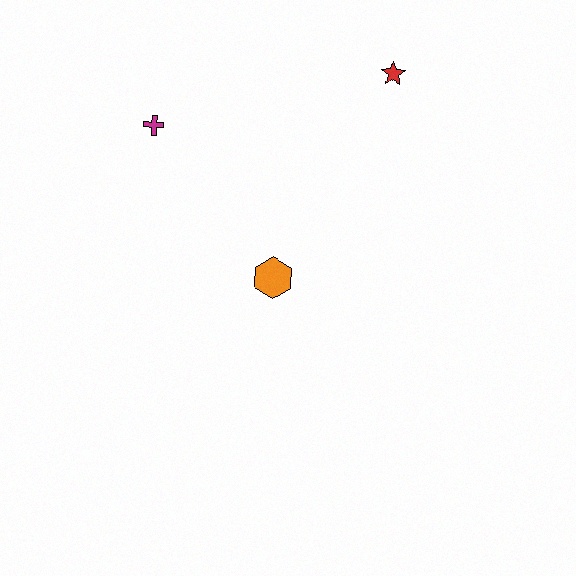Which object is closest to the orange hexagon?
The magenta cross is closest to the orange hexagon.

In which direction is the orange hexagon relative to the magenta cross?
The orange hexagon is below the magenta cross.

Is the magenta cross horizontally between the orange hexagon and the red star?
No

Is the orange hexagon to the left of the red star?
Yes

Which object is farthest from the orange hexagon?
The red star is farthest from the orange hexagon.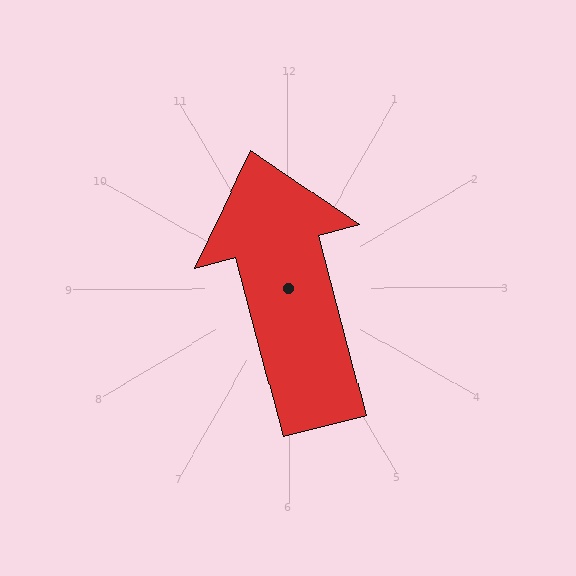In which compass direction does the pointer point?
North.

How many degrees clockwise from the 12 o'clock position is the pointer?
Approximately 345 degrees.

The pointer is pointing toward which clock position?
Roughly 12 o'clock.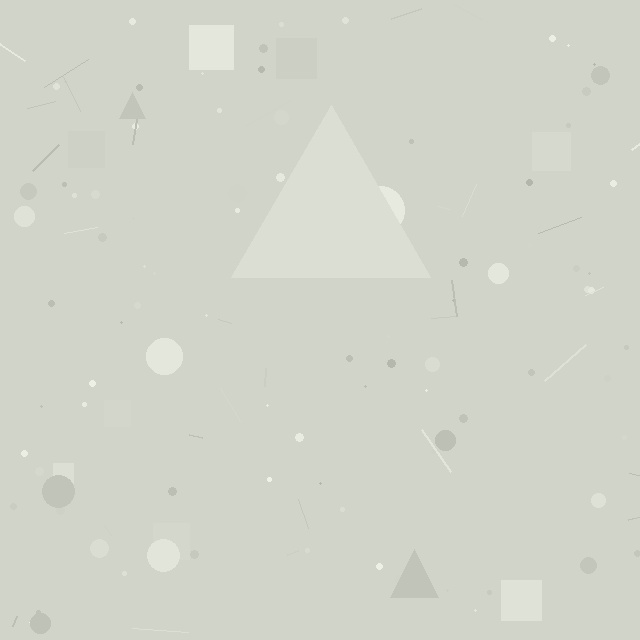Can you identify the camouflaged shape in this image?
The camouflaged shape is a triangle.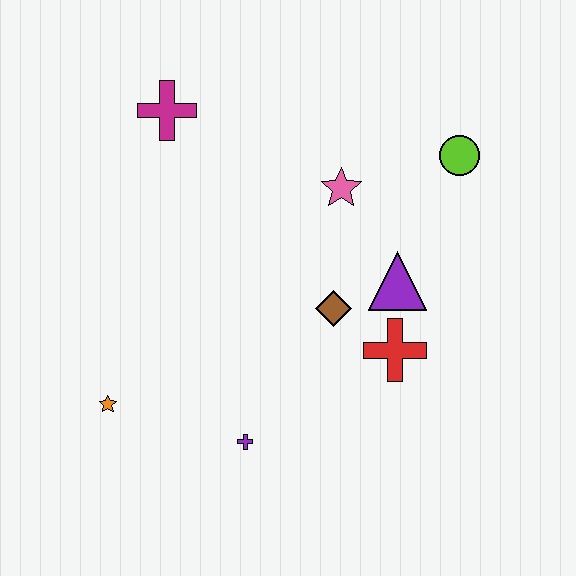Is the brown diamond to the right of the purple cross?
Yes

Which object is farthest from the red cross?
The magenta cross is farthest from the red cross.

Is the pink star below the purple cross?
No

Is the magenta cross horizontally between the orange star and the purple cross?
Yes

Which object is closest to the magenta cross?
The pink star is closest to the magenta cross.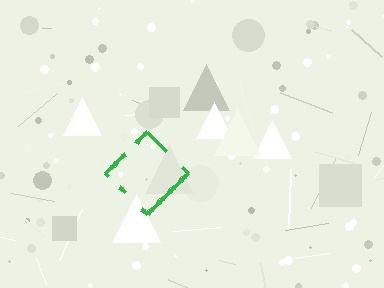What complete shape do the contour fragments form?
The contour fragments form a diamond.